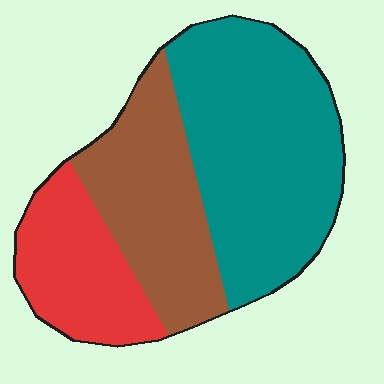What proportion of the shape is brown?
Brown takes up about one third (1/3) of the shape.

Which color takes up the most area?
Teal, at roughly 50%.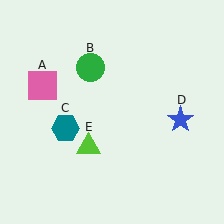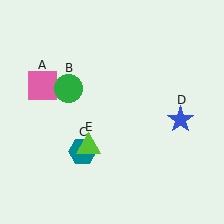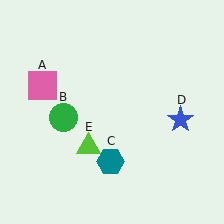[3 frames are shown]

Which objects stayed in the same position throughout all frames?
Pink square (object A) and blue star (object D) and lime triangle (object E) remained stationary.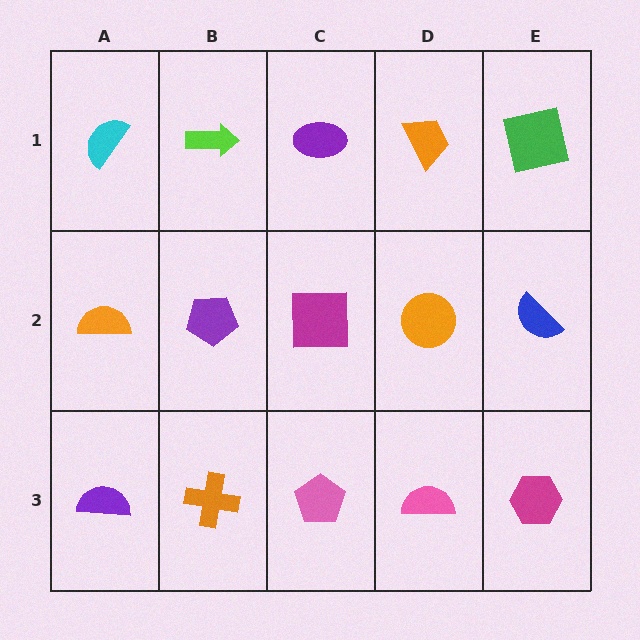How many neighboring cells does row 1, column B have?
3.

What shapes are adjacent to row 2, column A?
A cyan semicircle (row 1, column A), a purple semicircle (row 3, column A), a purple pentagon (row 2, column B).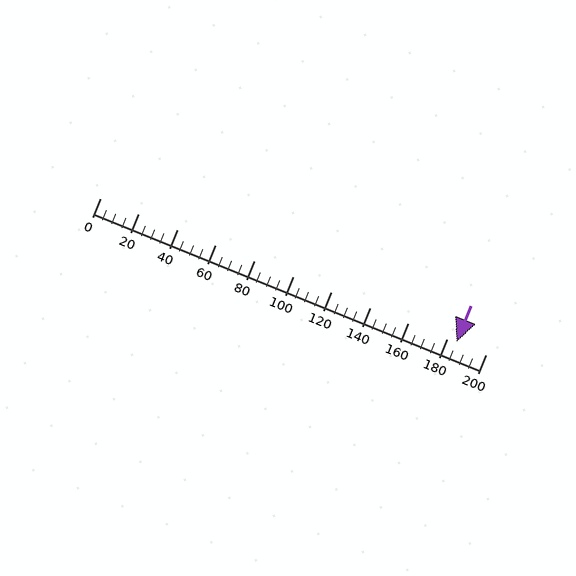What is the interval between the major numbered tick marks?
The major tick marks are spaced 20 units apart.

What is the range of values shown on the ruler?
The ruler shows values from 0 to 200.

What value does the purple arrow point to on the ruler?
The purple arrow points to approximately 185.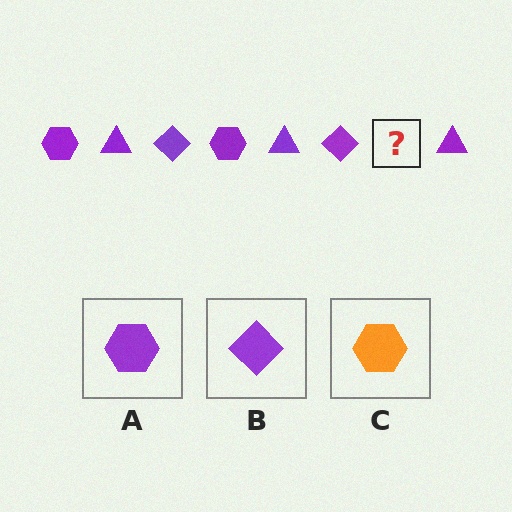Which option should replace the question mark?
Option A.